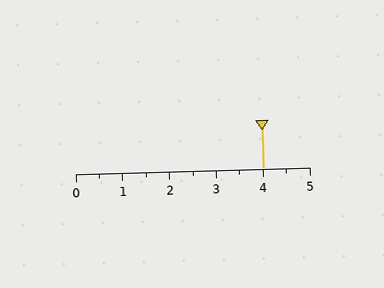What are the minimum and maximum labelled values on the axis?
The axis runs from 0 to 5.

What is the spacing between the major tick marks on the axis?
The major ticks are spaced 1 apart.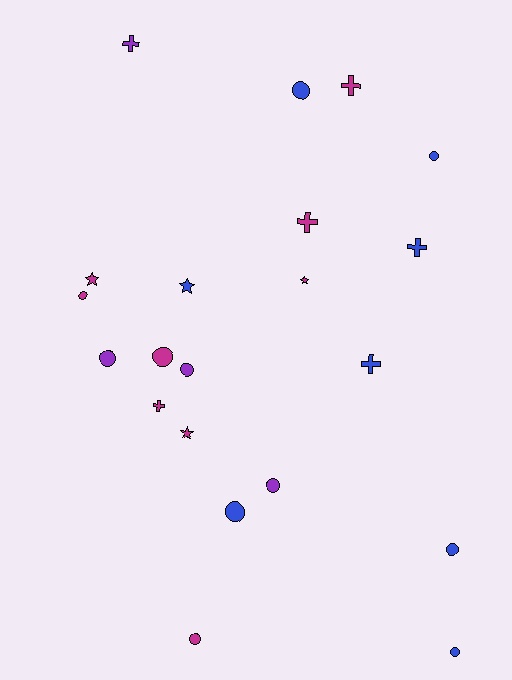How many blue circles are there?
There are 5 blue circles.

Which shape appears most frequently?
Circle, with 11 objects.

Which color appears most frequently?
Magenta, with 9 objects.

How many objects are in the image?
There are 21 objects.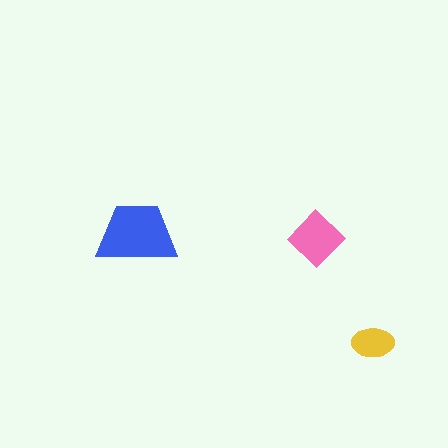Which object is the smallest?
The yellow ellipse.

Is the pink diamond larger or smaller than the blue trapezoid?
Smaller.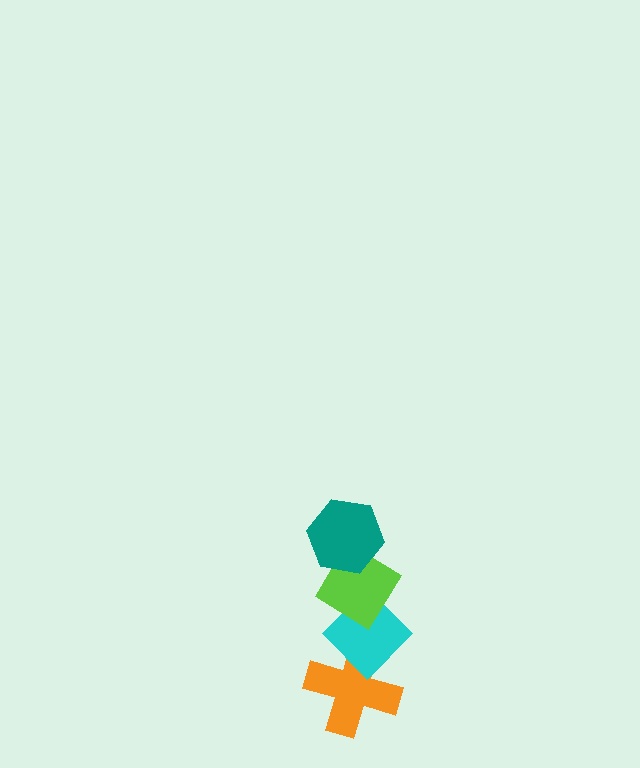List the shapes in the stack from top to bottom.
From top to bottom: the teal hexagon, the lime diamond, the cyan diamond, the orange cross.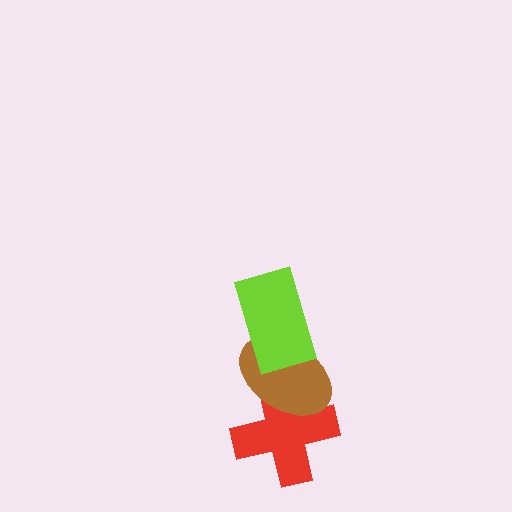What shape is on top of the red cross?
The brown ellipse is on top of the red cross.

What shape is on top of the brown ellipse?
The lime rectangle is on top of the brown ellipse.